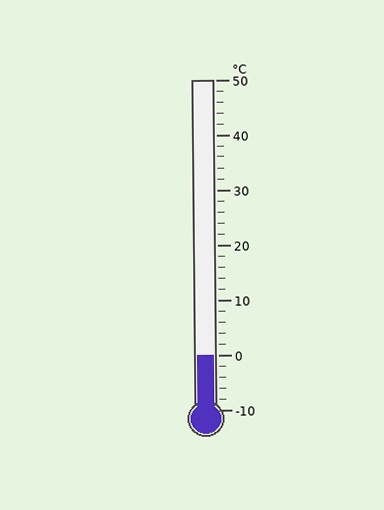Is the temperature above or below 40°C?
The temperature is below 40°C.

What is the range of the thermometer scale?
The thermometer scale ranges from -10°C to 50°C.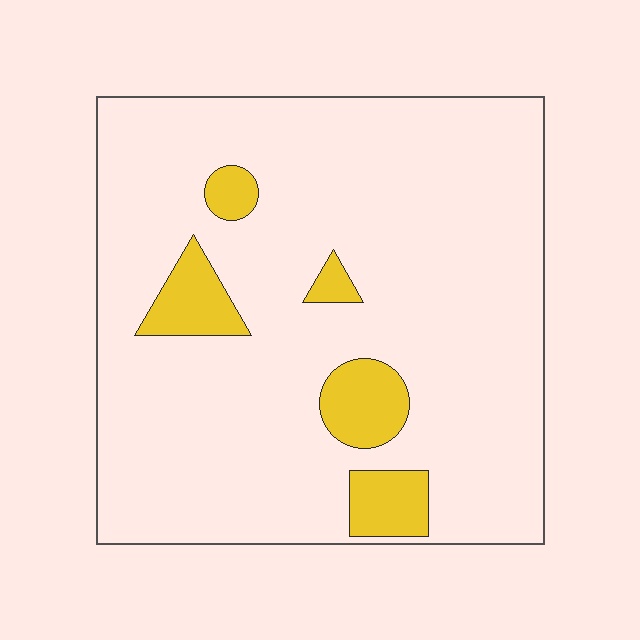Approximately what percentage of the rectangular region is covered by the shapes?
Approximately 10%.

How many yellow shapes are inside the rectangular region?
5.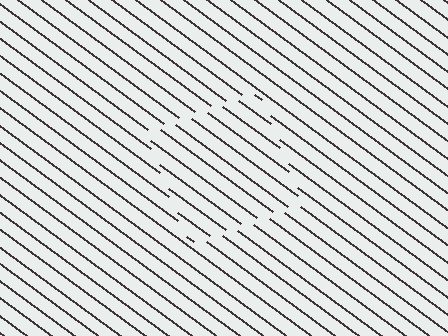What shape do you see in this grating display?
An illusory square. The interior of the shape contains the same grating, shifted by half a period — the contour is defined by the phase discontinuity where line-ends from the inner and outer gratings abut.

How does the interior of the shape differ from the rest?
The interior of the shape contains the same grating, shifted by half a period — the contour is defined by the phase discontinuity where line-ends from the inner and outer gratings abut.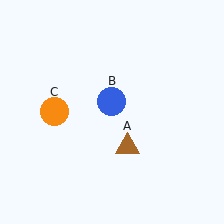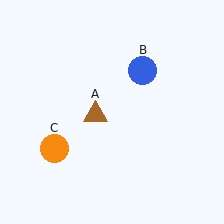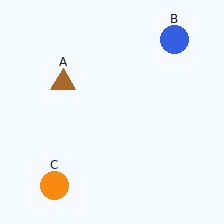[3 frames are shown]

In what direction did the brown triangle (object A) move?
The brown triangle (object A) moved up and to the left.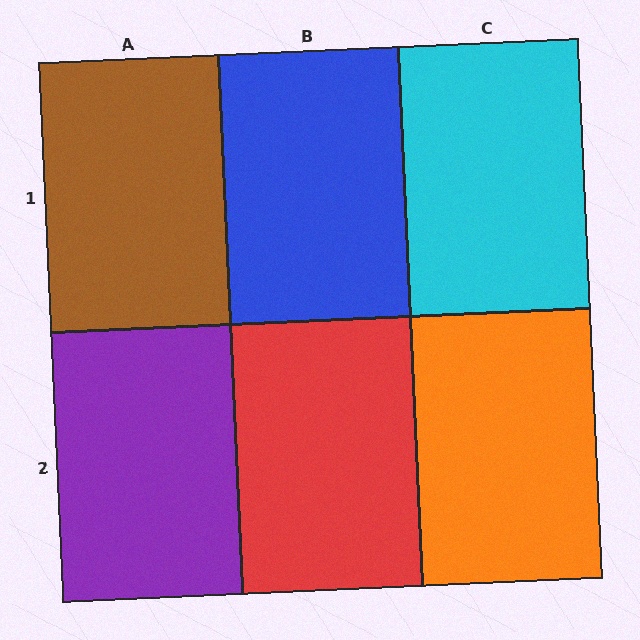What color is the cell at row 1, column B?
Blue.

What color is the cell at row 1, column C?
Cyan.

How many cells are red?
1 cell is red.